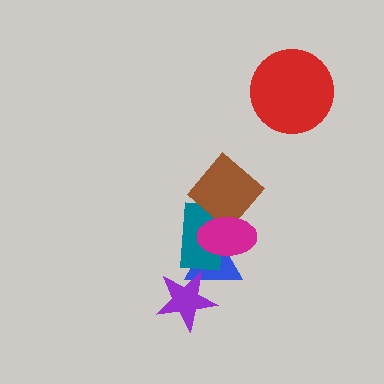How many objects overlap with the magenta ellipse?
3 objects overlap with the magenta ellipse.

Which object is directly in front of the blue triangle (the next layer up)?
The teal rectangle is directly in front of the blue triangle.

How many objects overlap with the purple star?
1 object overlaps with the purple star.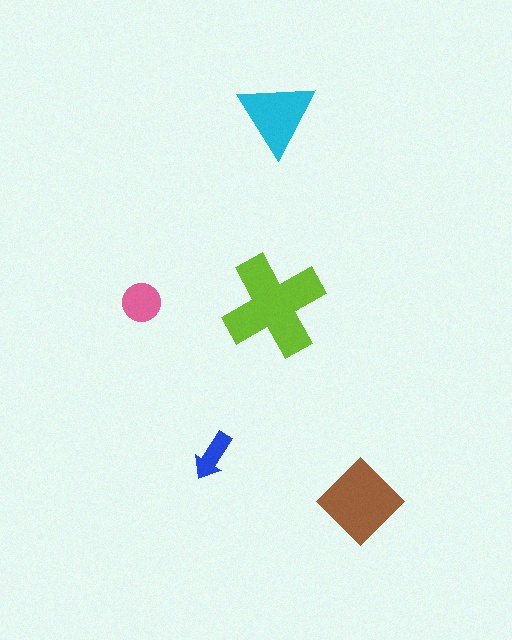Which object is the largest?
The lime cross.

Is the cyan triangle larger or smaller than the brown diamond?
Smaller.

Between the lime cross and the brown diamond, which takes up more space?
The lime cross.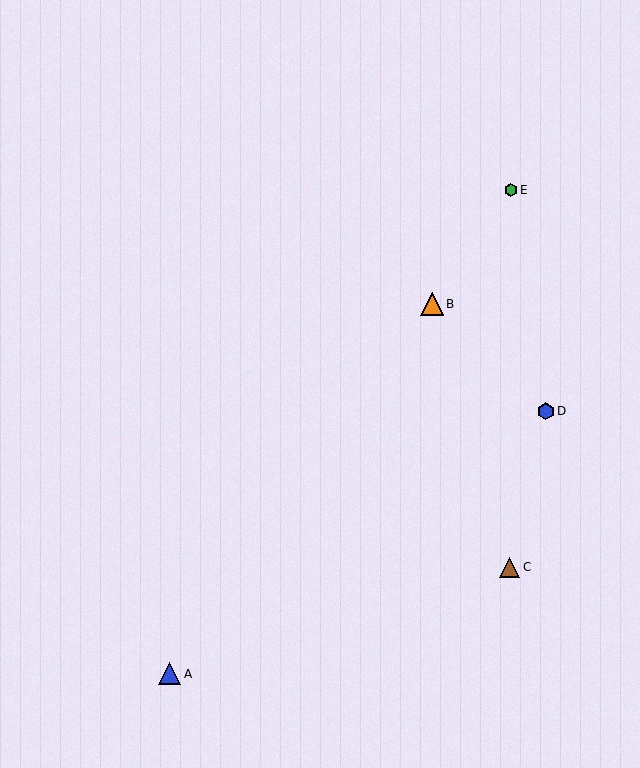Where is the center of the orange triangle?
The center of the orange triangle is at (432, 304).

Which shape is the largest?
The orange triangle (labeled B) is the largest.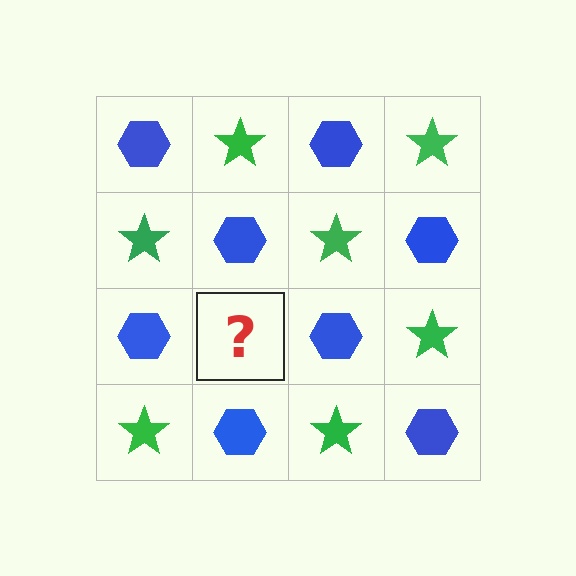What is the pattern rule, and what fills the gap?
The rule is that it alternates blue hexagon and green star in a checkerboard pattern. The gap should be filled with a green star.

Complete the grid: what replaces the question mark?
The question mark should be replaced with a green star.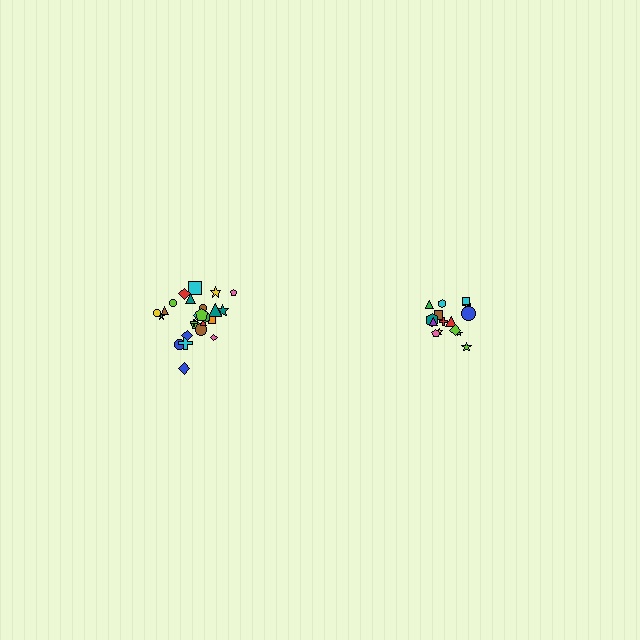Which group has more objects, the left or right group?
The left group.